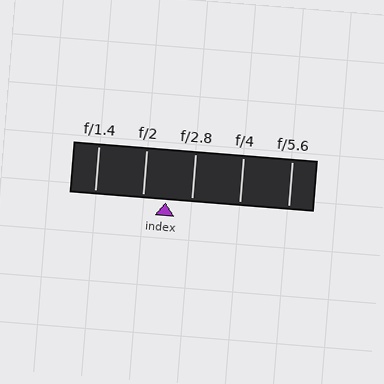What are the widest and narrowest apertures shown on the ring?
The widest aperture shown is f/1.4 and the narrowest is f/5.6.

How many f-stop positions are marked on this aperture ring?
There are 5 f-stop positions marked.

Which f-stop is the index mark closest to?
The index mark is closest to f/2.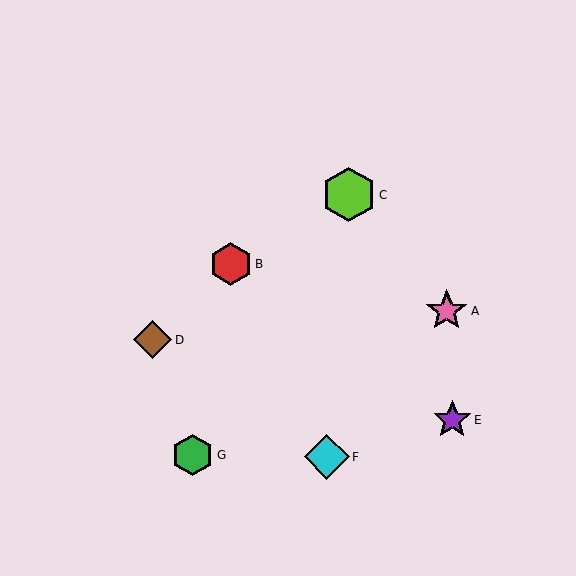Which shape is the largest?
The lime hexagon (labeled C) is the largest.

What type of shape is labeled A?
Shape A is a pink star.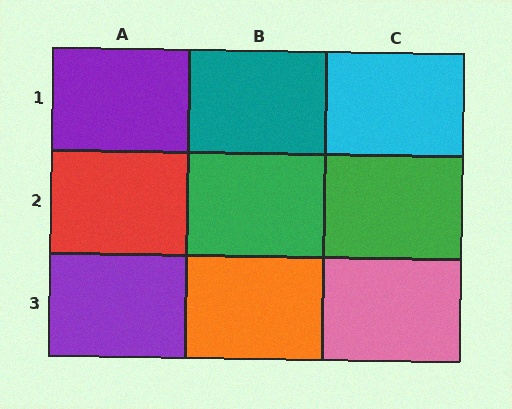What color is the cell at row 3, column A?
Purple.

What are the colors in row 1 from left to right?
Purple, teal, cyan.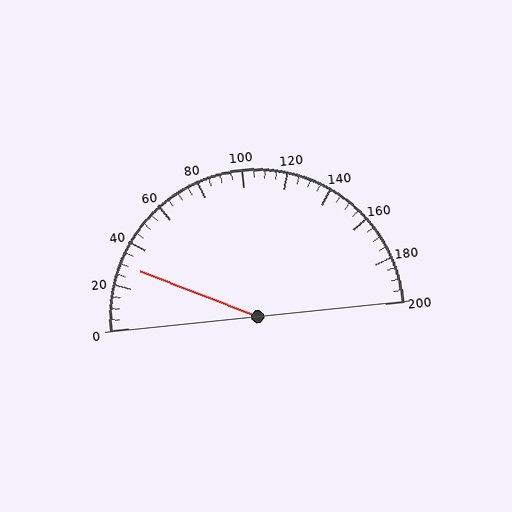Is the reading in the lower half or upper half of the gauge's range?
The reading is in the lower half of the range (0 to 200).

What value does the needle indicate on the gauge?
The needle indicates approximately 30.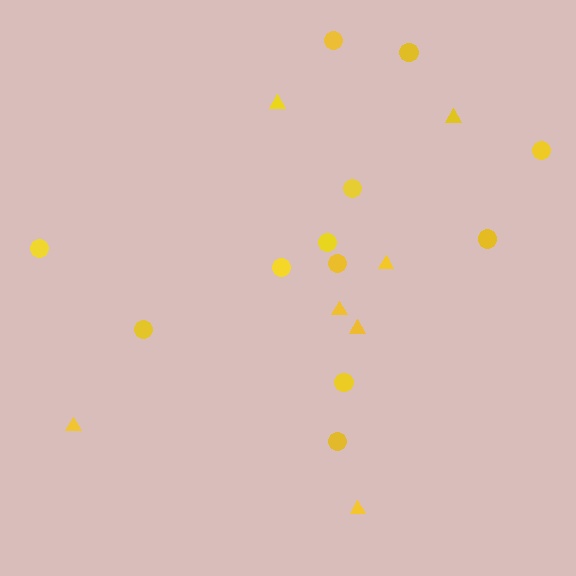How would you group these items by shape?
There are 2 groups: one group of circles (12) and one group of triangles (7).